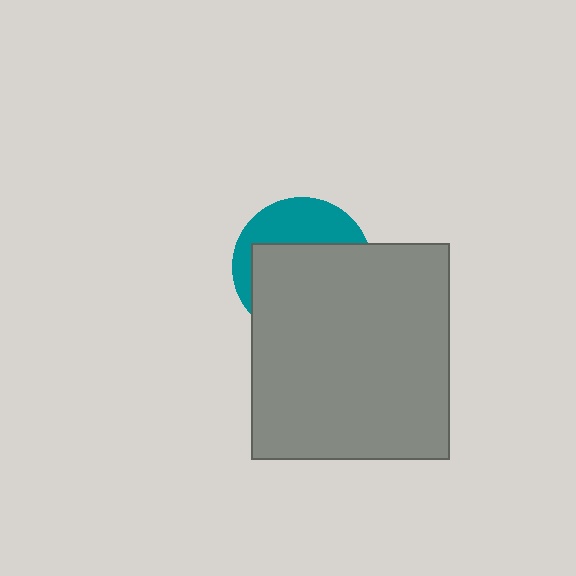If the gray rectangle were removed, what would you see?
You would see the complete teal circle.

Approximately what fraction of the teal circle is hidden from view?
Roughly 64% of the teal circle is hidden behind the gray rectangle.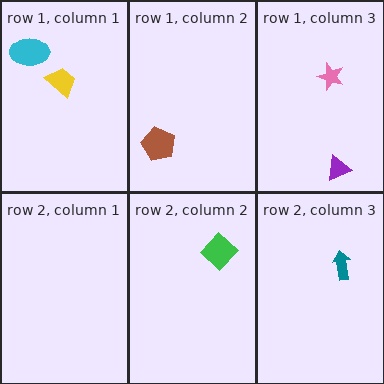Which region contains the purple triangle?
The row 1, column 3 region.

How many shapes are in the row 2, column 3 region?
1.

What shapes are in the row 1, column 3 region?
The pink star, the purple triangle.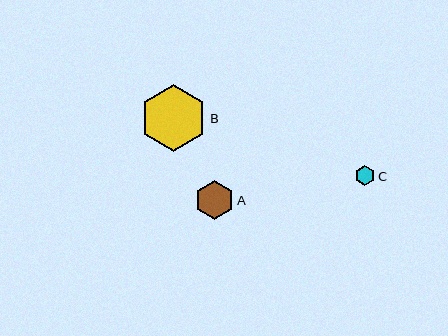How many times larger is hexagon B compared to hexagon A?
Hexagon B is approximately 1.7 times the size of hexagon A.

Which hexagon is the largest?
Hexagon B is the largest with a size of approximately 67 pixels.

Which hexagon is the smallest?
Hexagon C is the smallest with a size of approximately 20 pixels.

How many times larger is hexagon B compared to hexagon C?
Hexagon B is approximately 3.3 times the size of hexagon C.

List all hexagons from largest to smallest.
From largest to smallest: B, A, C.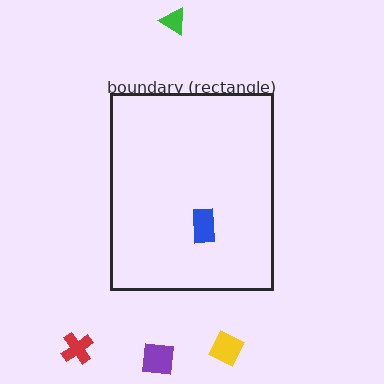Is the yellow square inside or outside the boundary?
Outside.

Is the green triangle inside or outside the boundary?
Outside.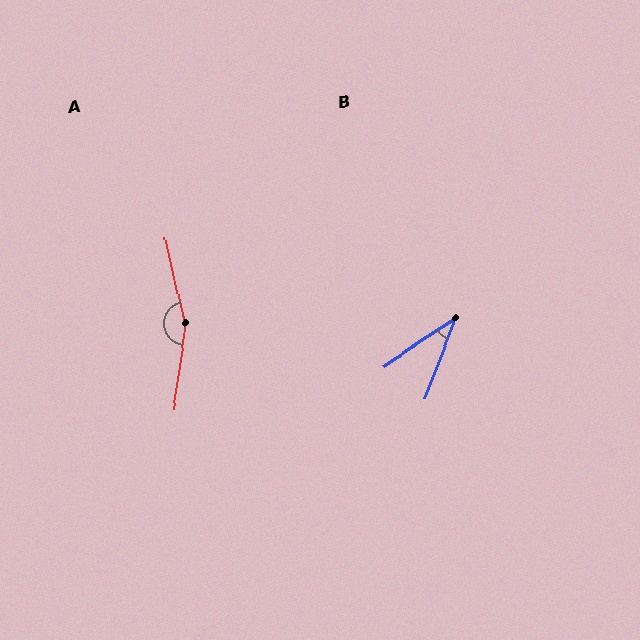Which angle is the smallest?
B, at approximately 35 degrees.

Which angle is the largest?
A, at approximately 158 degrees.